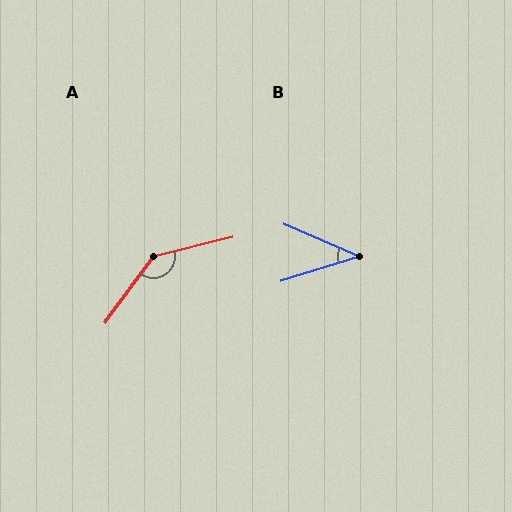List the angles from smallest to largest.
B (41°), A (140°).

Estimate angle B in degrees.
Approximately 41 degrees.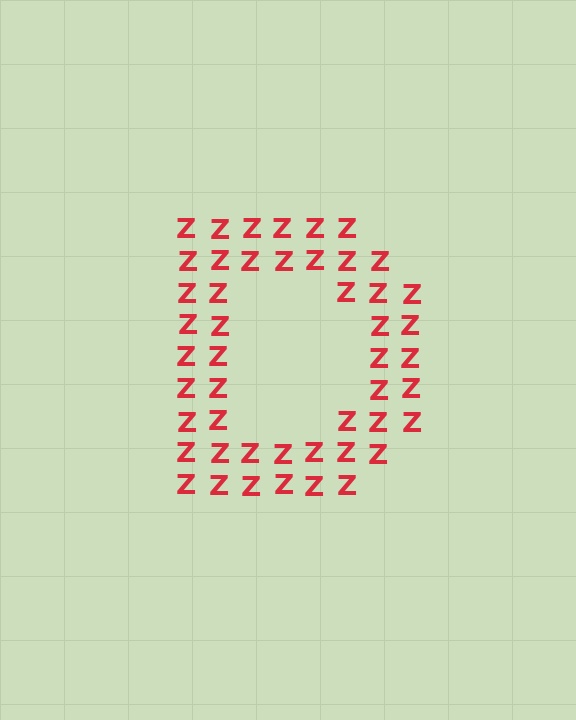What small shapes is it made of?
It is made of small letter Z's.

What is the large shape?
The large shape is the letter D.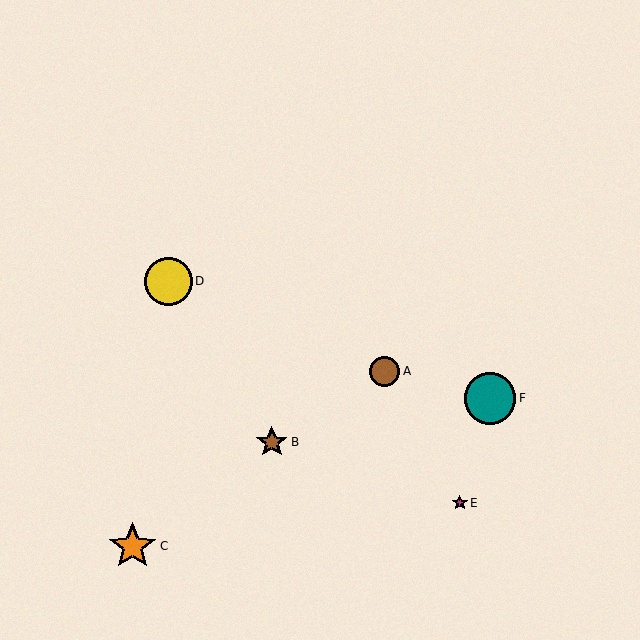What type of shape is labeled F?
Shape F is a teal circle.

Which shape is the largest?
The teal circle (labeled F) is the largest.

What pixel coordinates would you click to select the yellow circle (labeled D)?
Click at (168, 281) to select the yellow circle D.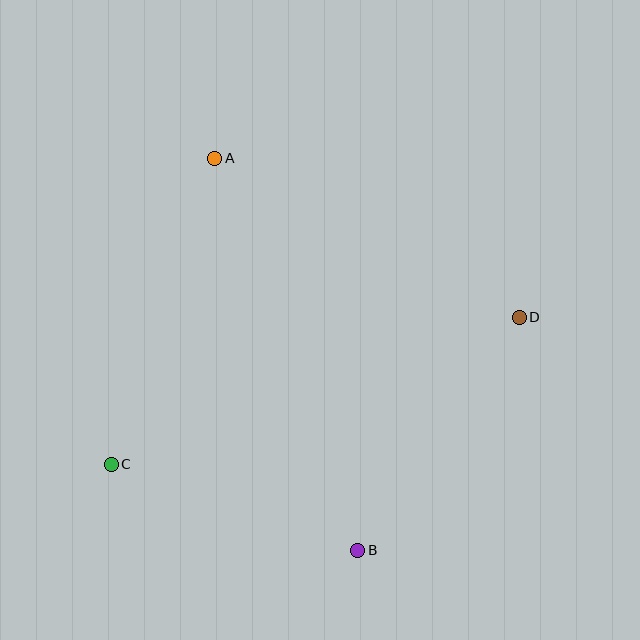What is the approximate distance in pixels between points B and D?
The distance between B and D is approximately 283 pixels.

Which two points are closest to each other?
Points B and C are closest to each other.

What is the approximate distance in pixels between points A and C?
The distance between A and C is approximately 323 pixels.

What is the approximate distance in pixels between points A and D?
The distance between A and D is approximately 344 pixels.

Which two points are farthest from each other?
Points C and D are farthest from each other.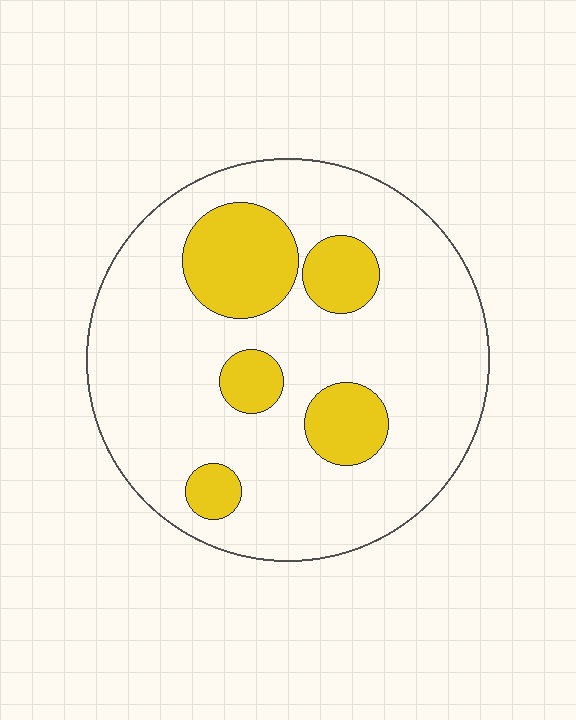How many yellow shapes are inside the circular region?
5.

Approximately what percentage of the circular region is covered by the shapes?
Approximately 20%.